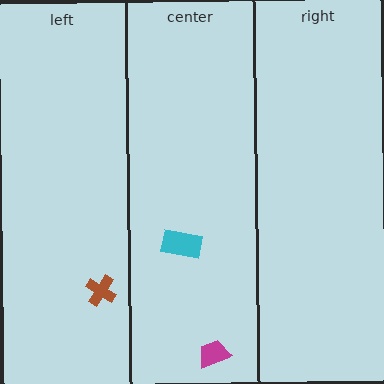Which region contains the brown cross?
The left region.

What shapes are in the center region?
The cyan rectangle, the magenta trapezoid.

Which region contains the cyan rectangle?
The center region.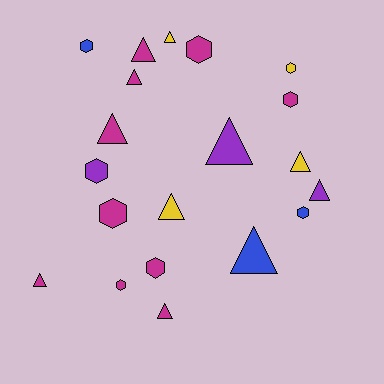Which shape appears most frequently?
Triangle, with 11 objects.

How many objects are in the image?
There are 20 objects.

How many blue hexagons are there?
There are 2 blue hexagons.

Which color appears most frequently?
Magenta, with 10 objects.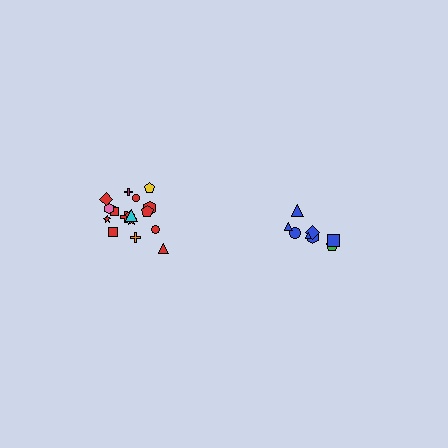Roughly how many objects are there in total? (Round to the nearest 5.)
Roughly 25 objects in total.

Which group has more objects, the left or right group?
The left group.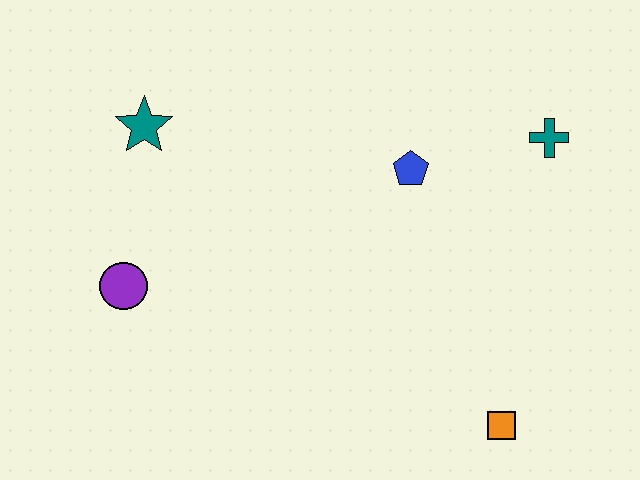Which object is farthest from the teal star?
The orange square is farthest from the teal star.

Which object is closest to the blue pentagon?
The teal cross is closest to the blue pentagon.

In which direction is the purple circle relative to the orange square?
The purple circle is to the left of the orange square.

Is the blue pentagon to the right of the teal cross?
No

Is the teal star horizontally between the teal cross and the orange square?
No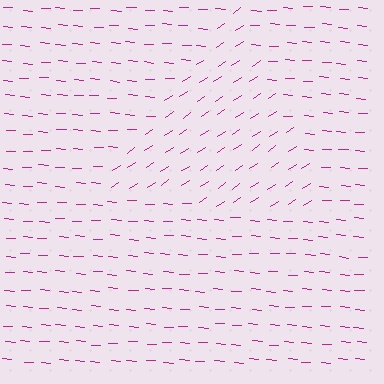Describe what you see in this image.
The image is filled with small magenta line segments. A triangle region in the image has lines oriented differently from the surrounding lines, creating a visible texture boundary.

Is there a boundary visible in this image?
Yes, there is a texture boundary formed by a change in line orientation.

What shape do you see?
I see a triangle.